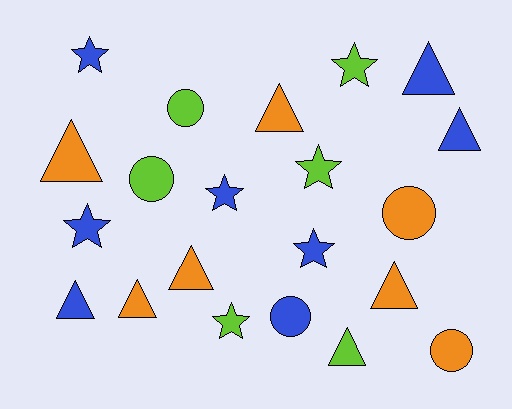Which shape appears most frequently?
Triangle, with 9 objects.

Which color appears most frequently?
Blue, with 8 objects.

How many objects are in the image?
There are 21 objects.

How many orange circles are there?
There are 2 orange circles.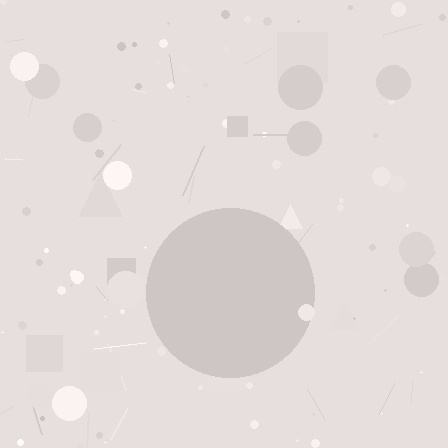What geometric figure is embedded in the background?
A circle is embedded in the background.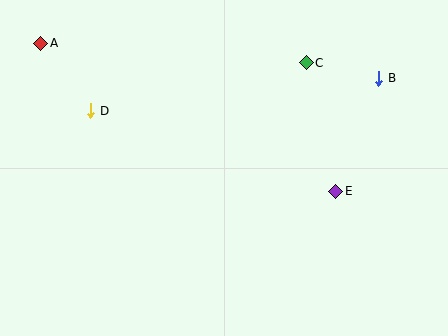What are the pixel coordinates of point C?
Point C is at (306, 63).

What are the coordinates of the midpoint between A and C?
The midpoint between A and C is at (173, 53).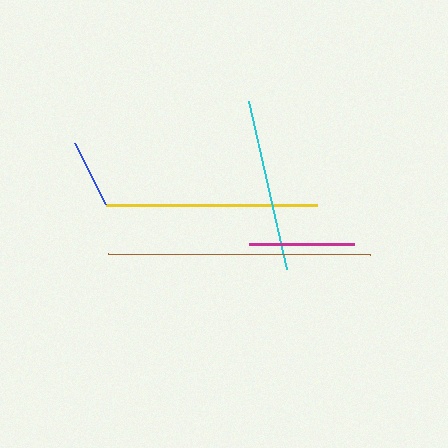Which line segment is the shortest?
The blue line is the shortest at approximately 68 pixels.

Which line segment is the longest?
The brown line is the longest at approximately 261 pixels.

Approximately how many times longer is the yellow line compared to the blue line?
The yellow line is approximately 3.1 times the length of the blue line.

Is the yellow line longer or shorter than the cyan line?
The yellow line is longer than the cyan line.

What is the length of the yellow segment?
The yellow segment is approximately 211 pixels long.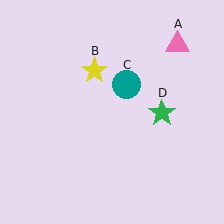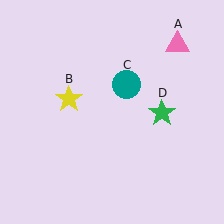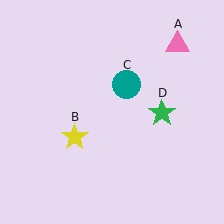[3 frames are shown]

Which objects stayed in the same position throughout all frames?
Pink triangle (object A) and teal circle (object C) and green star (object D) remained stationary.